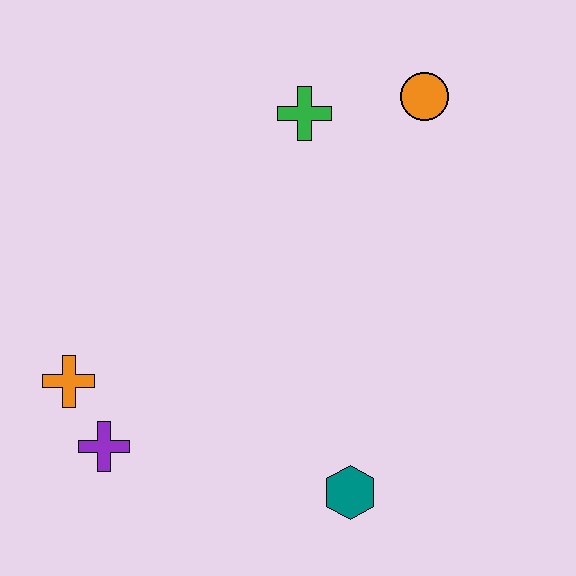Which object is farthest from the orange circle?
The purple cross is farthest from the orange circle.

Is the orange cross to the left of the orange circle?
Yes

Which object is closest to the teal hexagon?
The purple cross is closest to the teal hexagon.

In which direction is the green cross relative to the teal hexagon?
The green cross is above the teal hexagon.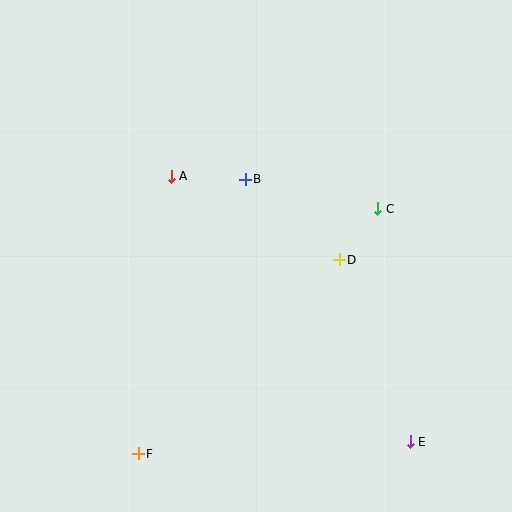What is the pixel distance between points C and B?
The distance between C and B is 136 pixels.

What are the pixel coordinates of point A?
Point A is at (171, 176).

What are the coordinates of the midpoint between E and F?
The midpoint between E and F is at (274, 448).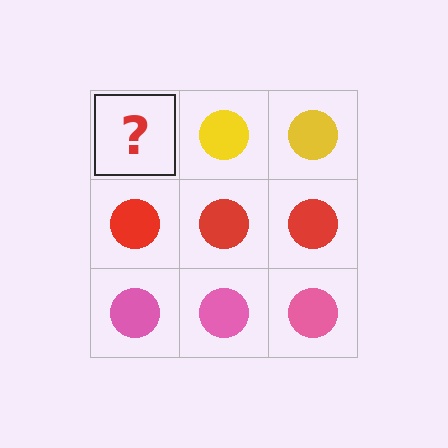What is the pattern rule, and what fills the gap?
The rule is that each row has a consistent color. The gap should be filled with a yellow circle.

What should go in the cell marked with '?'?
The missing cell should contain a yellow circle.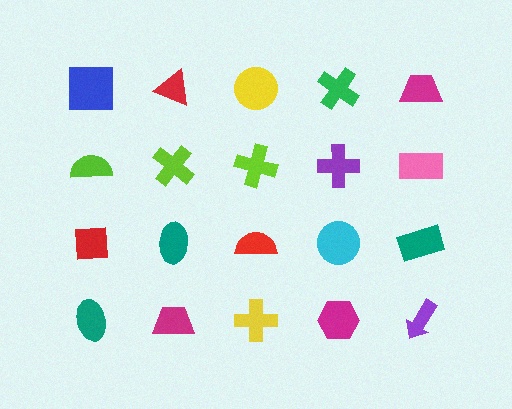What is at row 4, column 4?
A magenta hexagon.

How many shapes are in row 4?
5 shapes.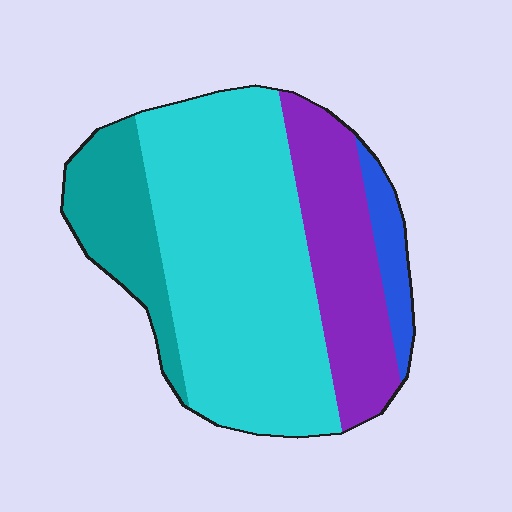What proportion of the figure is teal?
Teal covers roughly 15% of the figure.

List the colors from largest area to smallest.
From largest to smallest: cyan, purple, teal, blue.